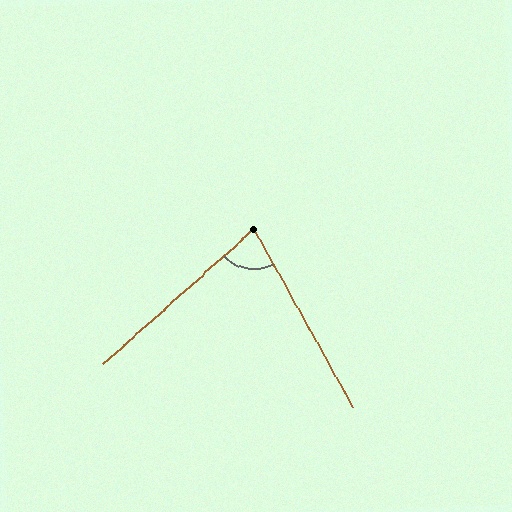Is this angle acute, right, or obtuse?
It is acute.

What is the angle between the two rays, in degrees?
Approximately 77 degrees.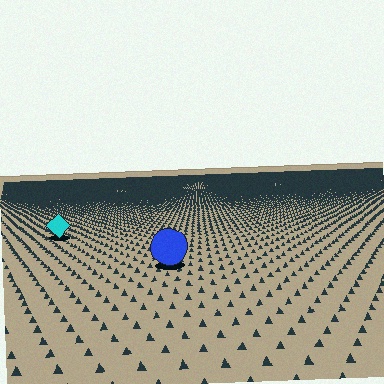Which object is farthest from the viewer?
The cyan diamond is farthest from the viewer. It appears smaller and the ground texture around it is denser.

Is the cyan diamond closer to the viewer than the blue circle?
No. The blue circle is closer — you can tell from the texture gradient: the ground texture is coarser near it.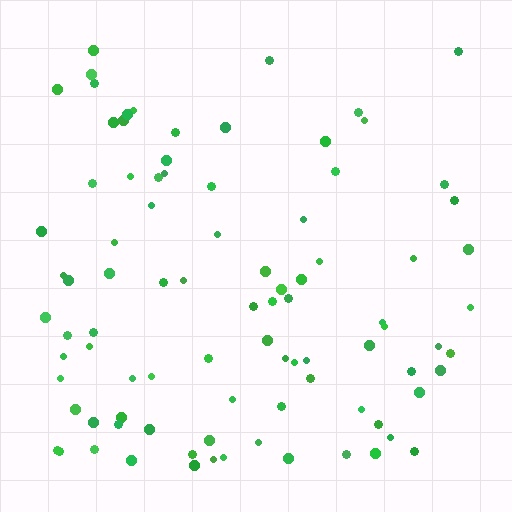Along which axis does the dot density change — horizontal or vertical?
Vertical.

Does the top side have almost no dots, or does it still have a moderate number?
Still a moderate number, just noticeably fewer than the bottom.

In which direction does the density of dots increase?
From top to bottom, with the bottom side densest.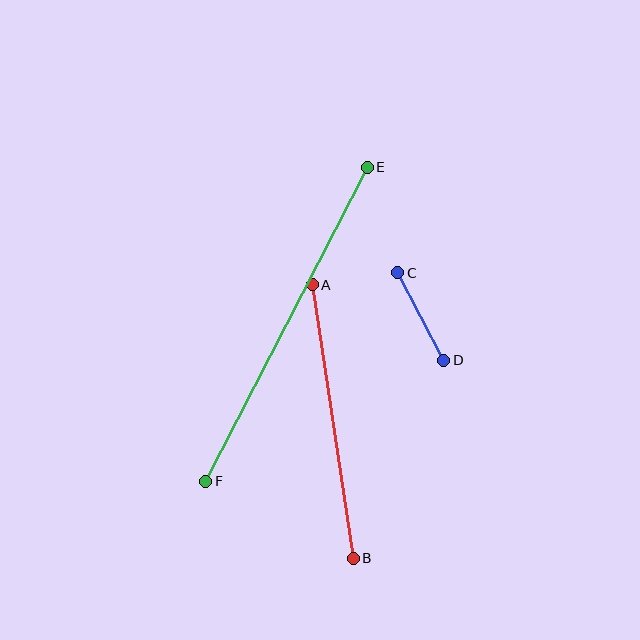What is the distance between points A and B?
The distance is approximately 276 pixels.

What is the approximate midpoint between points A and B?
The midpoint is at approximately (333, 421) pixels.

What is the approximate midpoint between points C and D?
The midpoint is at approximately (421, 317) pixels.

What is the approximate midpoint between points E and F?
The midpoint is at approximately (286, 324) pixels.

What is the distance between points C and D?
The distance is approximately 99 pixels.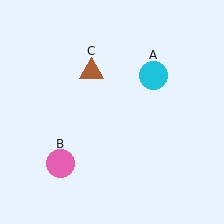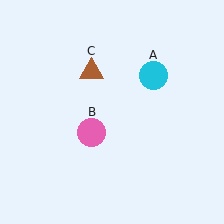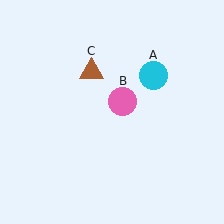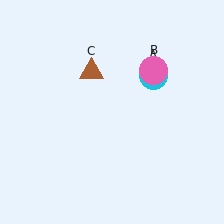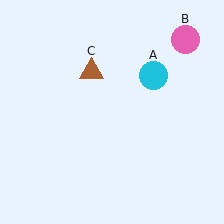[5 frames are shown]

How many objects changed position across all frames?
1 object changed position: pink circle (object B).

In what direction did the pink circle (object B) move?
The pink circle (object B) moved up and to the right.